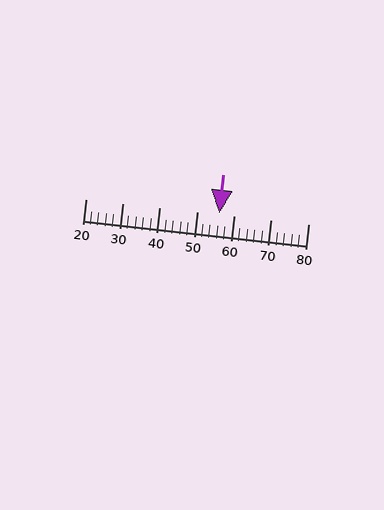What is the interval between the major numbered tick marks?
The major tick marks are spaced 10 units apart.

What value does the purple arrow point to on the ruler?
The purple arrow points to approximately 56.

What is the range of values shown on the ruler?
The ruler shows values from 20 to 80.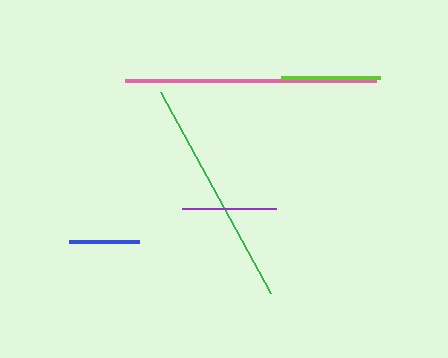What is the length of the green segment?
The green segment is approximately 229 pixels long.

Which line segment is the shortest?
The blue line is the shortest at approximately 70 pixels.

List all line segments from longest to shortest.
From longest to shortest: pink, green, lime, purple, blue.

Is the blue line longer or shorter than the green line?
The green line is longer than the blue line.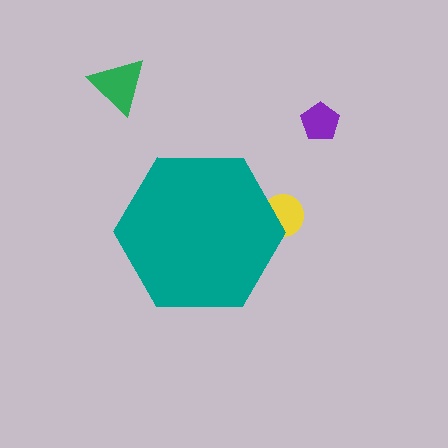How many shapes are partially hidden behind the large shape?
1 shape is partially hidden.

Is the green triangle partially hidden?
No, the green triangle is fully visible.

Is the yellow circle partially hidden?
Yes, the yellow circle is partially hidden behind the teal hexagon.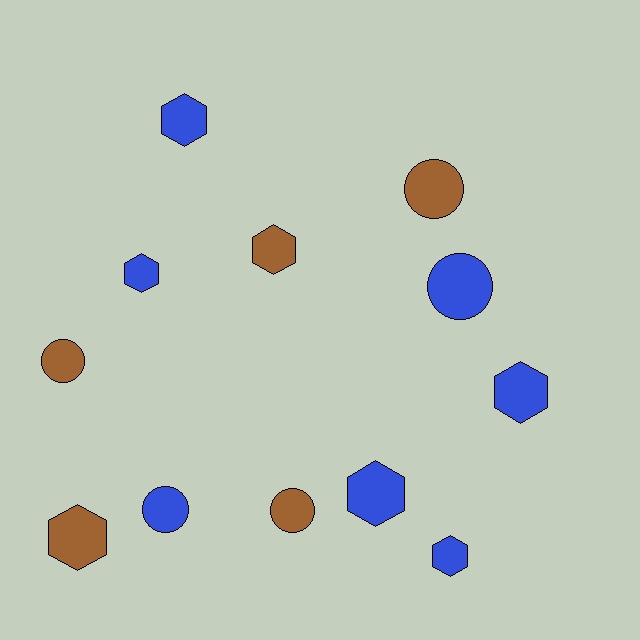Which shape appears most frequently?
Hexagon, with 7 objects.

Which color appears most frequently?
Blue, with 7 objects.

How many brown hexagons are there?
There are 2 brown hexagons.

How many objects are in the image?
There are 12 objects.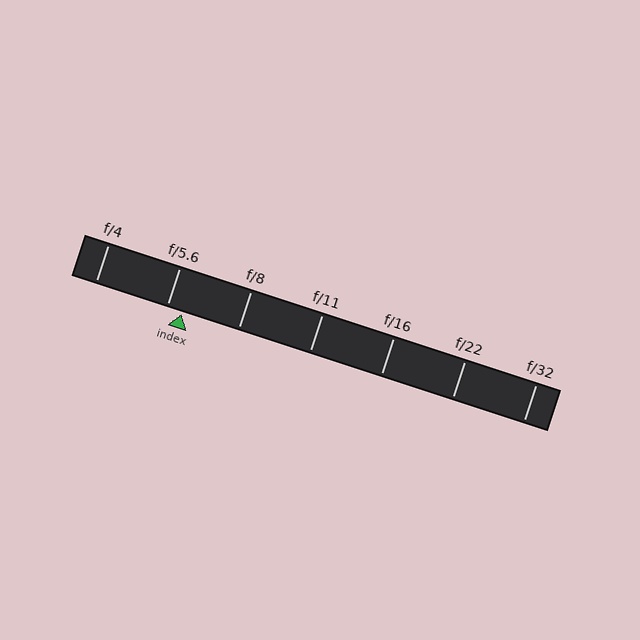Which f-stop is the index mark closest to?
The index mark is closest to f/5.6.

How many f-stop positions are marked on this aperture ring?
There are 7 f-stop positions marked.